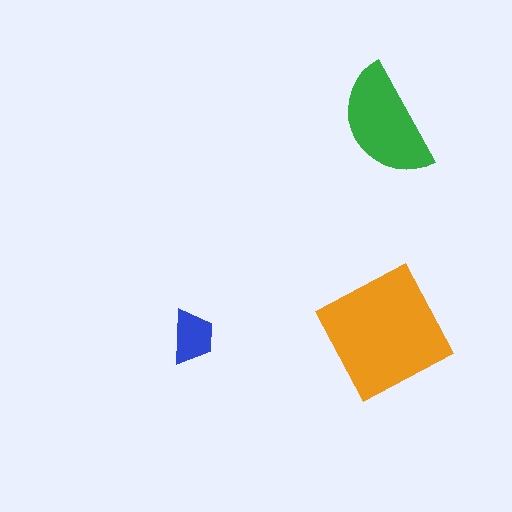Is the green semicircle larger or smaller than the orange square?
Smaller.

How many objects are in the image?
There are 3 objects in the image.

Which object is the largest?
The orange square.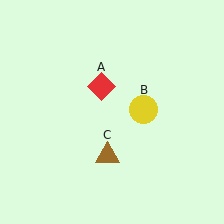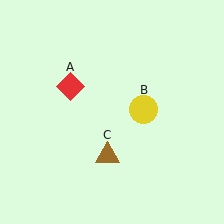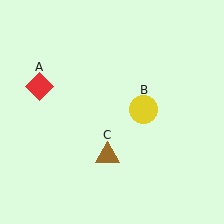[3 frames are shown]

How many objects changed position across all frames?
1 object changed position: red diamond (object A).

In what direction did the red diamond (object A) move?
The red diamond (object A) moved left.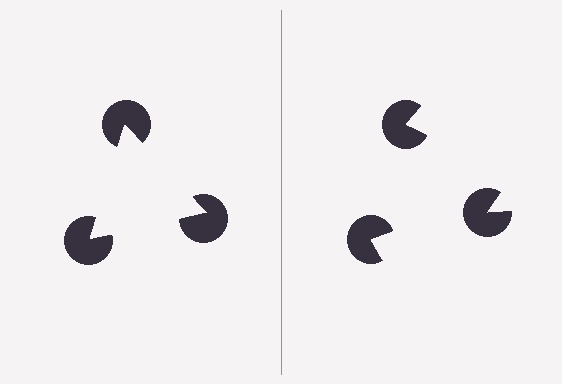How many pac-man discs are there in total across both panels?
6 — 3 on each side.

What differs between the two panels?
The pac-man discs are positioned identically on both sides; only the wedge orientations differ. On the left they align to a triangle; on the right they are misaligned.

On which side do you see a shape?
An illusory triangle appears on the left side. On the right side the wedge cuts are rotated, so no coherent shape forms.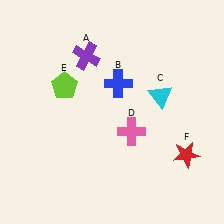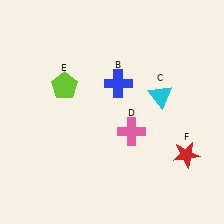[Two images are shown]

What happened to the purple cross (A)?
The purple cross (A) was removed in Image 2. It was in the top-left area of Image 1.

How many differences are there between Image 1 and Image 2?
There is 1 difference between the two images.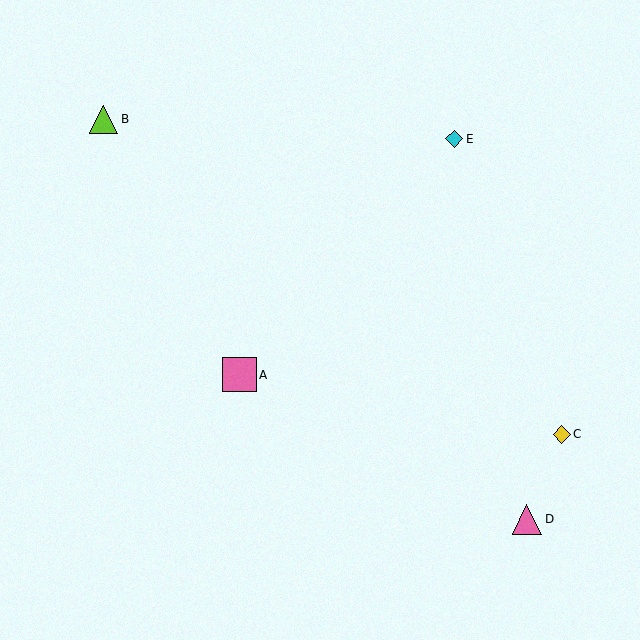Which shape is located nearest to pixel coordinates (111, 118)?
The lime triangle (labeled B) at (104, 119) is nearest to that location.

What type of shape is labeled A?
Shape A is a pink square.